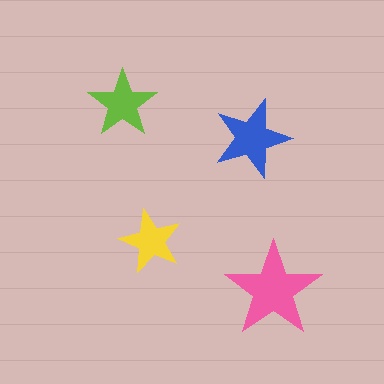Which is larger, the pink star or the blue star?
The pink one.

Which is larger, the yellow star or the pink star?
The pink one.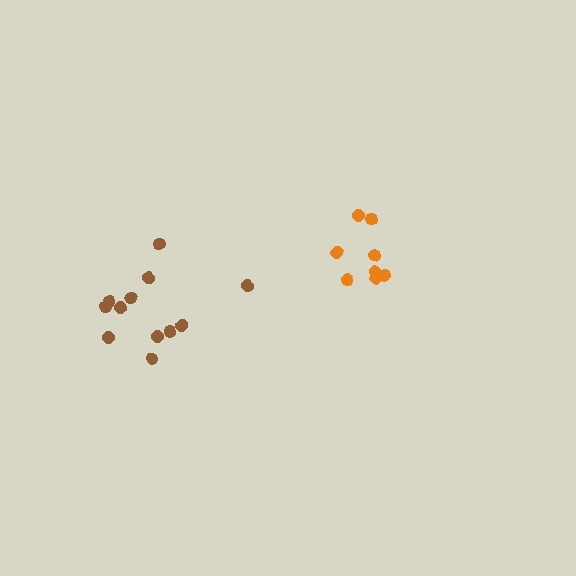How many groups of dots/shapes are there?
There are 2 groups.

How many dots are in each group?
Group 1: 8 dots, Group 2: 12 dots (20 total).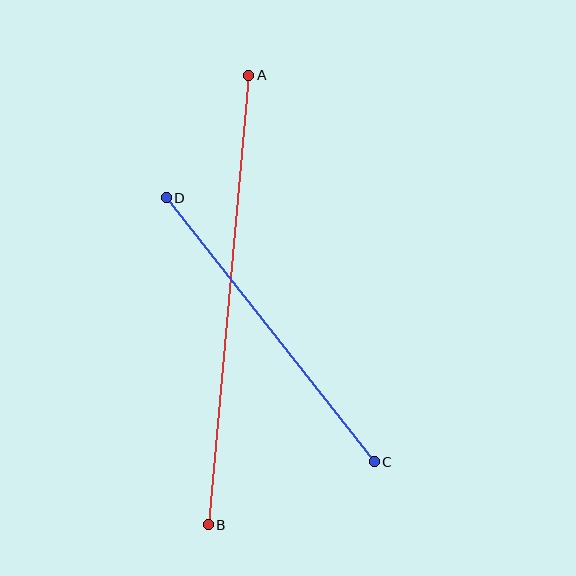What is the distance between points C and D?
The distance is approximately 336 pixels.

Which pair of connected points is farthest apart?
Points A and B are farthest apart.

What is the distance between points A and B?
The distance is approximately 451 pixels.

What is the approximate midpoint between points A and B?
The midpoint is at approximately (228, 300) pixels.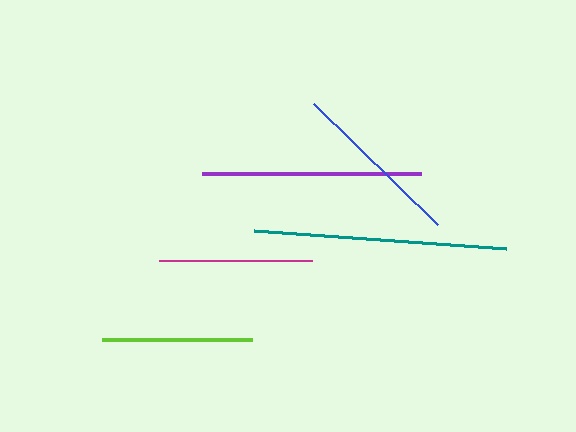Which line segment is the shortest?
The lime line is the shortest at approximately 151 pixels.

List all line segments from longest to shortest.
From longest to shortest: teal, purple, blue, magenta, lime.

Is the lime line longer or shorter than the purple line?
The purple line is longer than the lime line.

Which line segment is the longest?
The teal line is the longest at approximately 253 pixels.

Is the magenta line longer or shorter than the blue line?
The blue line is longer than the magenta line.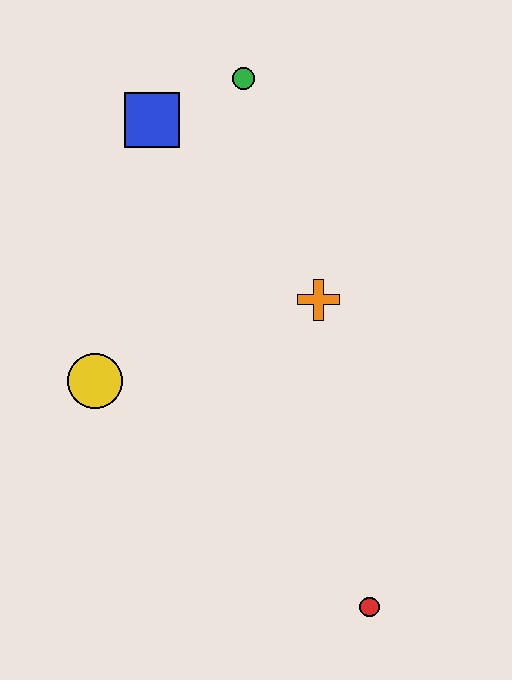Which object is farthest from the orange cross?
The red circle is farthest from the orange cross.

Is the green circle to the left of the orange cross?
Yes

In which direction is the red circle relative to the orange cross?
The red circle is below the orange cross.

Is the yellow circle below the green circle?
Yes